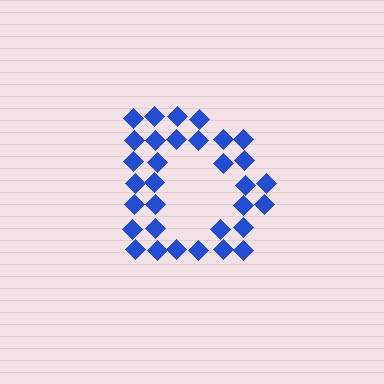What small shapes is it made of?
It is made of small diamonds.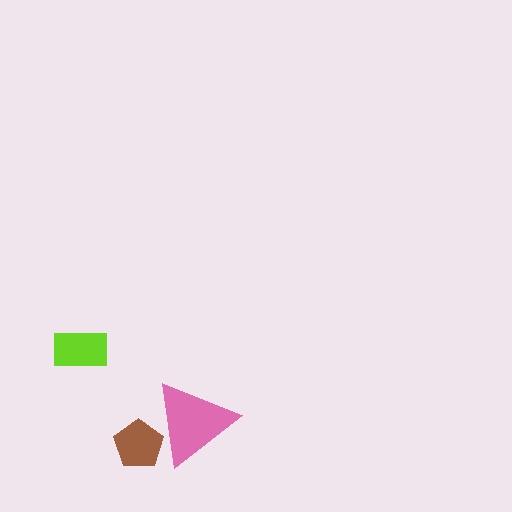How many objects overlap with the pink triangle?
1 object overlaps with the pink triangle.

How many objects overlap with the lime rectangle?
0 objects overlap with the lime rectangle.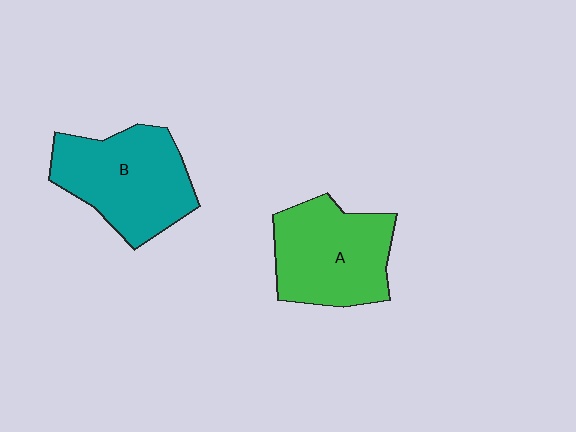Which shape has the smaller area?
Shape A (green).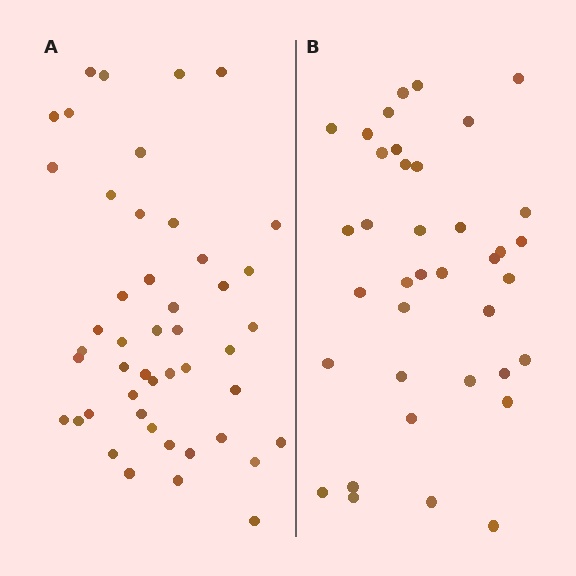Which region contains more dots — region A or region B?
Region A (the left region) has more dots.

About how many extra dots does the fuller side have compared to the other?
Region A has roughly 8 or so more dots than region B.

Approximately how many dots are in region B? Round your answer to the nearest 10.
About 40 dots. (The exact count is 38, which rounds to 40.)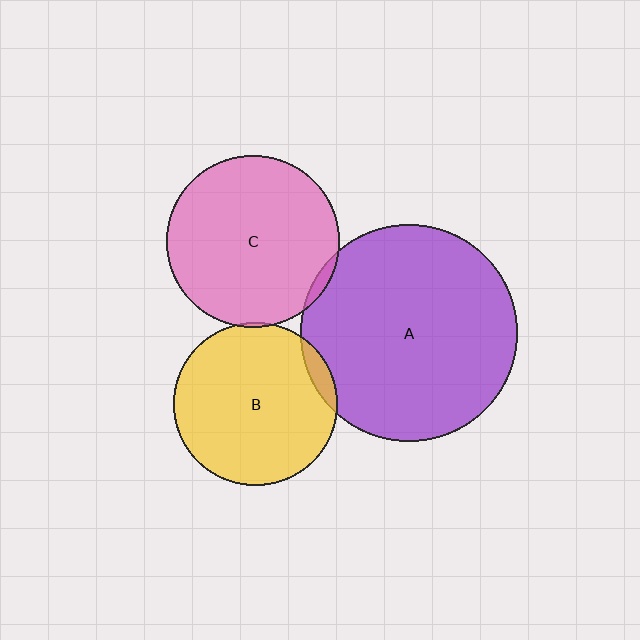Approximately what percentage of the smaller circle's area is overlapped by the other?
Approximately 5%.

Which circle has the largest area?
Circle A (purple).